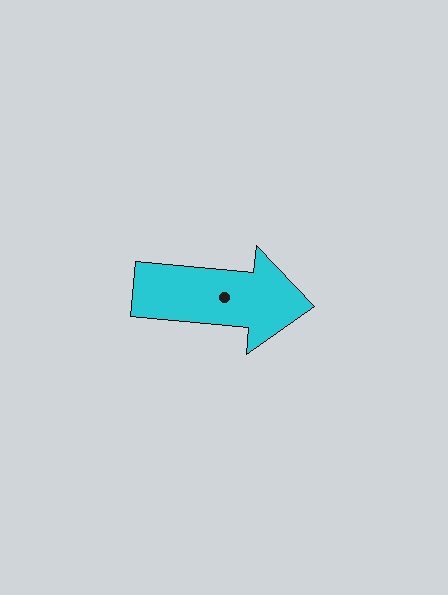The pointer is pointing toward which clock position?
Roughly 3 o'clock.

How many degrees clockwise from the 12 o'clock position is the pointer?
Approximately 95 degrees.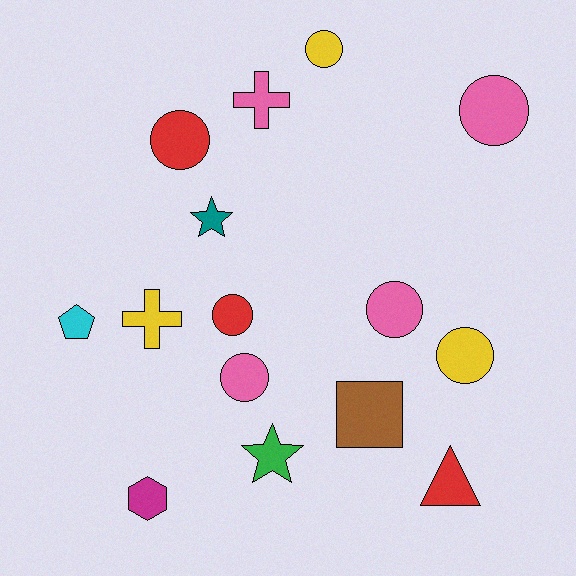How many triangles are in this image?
There is 1 triangle.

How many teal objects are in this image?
There is 1 teal object.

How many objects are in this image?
There are 15 objects.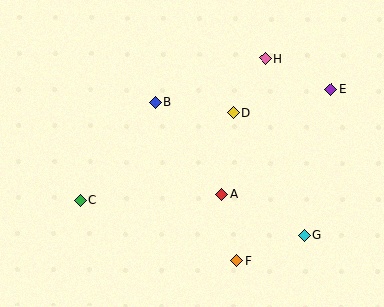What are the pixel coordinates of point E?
Point E is at (331, 89).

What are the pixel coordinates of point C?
Point C is at (80, 201).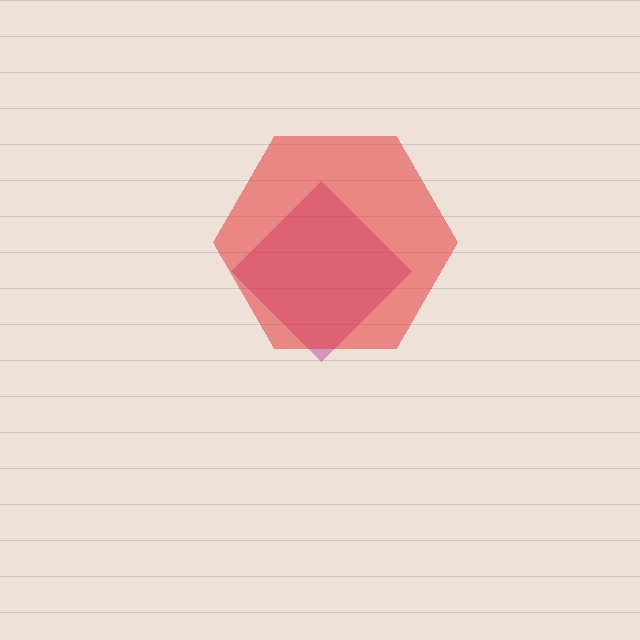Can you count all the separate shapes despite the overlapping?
Yes, there are 2 separate shapes.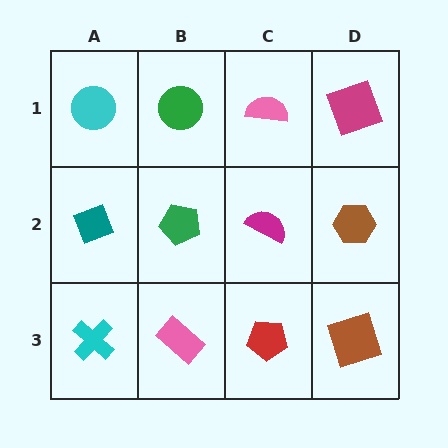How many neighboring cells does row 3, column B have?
3.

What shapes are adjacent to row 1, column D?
A brown hexagon (row 2, column D), a pink semicircle (row 1, column C).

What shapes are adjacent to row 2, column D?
A magenta square (row 1, column D), a brown square (row 3, column D), a magenta semicircle (row 2, column C).